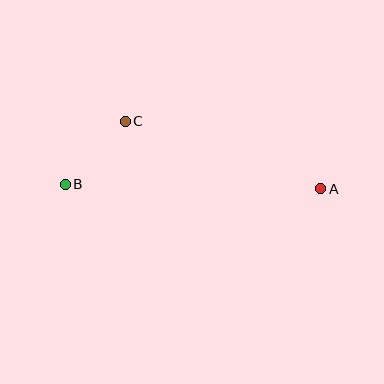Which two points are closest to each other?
Points B and C are closest to each other.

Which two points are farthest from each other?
Points A and B are farthest from each other.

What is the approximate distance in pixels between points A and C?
The distance between A and C is approximately 207 pixels.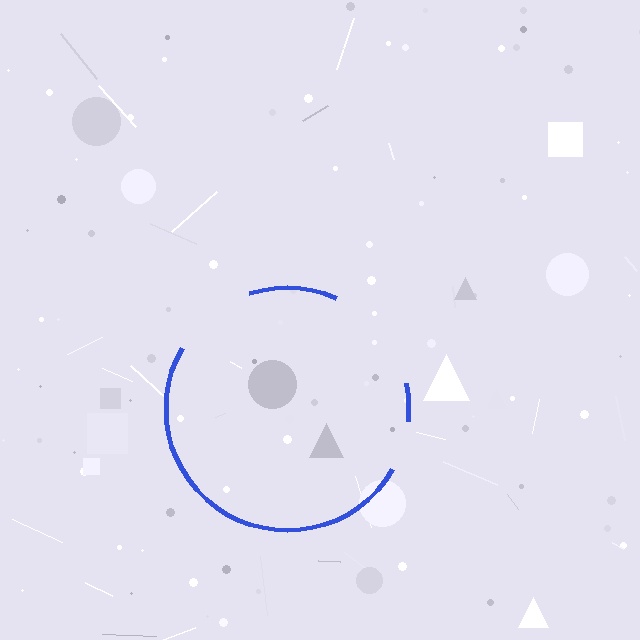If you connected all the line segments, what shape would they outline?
They would outline a circle.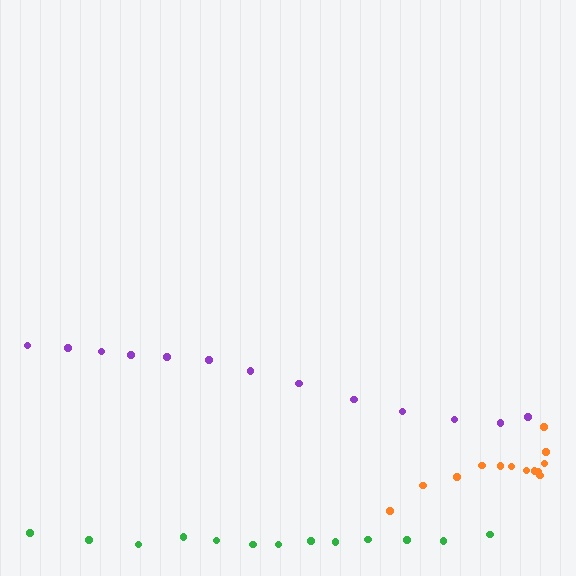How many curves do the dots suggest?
There are 3 distinct paths.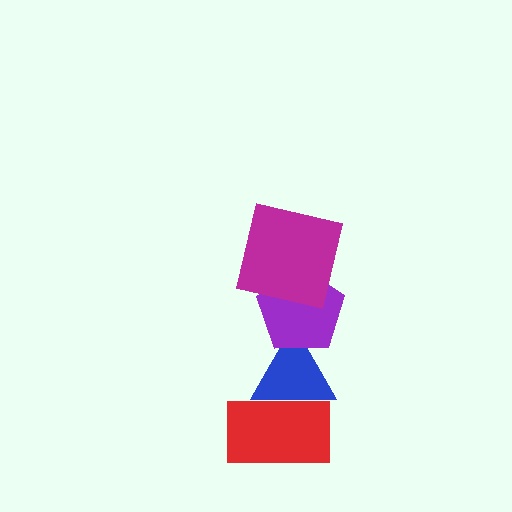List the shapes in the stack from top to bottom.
From top to bottom: the magenta square, the purple pentagon, the blue triangle, the red rectangle.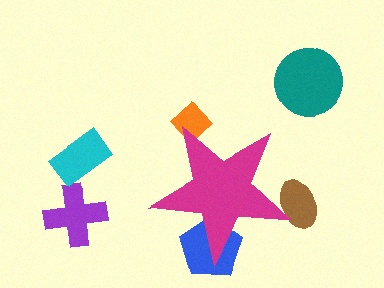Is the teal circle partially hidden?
No, the teal circle is fully visible.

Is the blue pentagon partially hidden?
Yes, the blue pentagon is partially hidden behind the magenta star.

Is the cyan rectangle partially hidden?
No, the cyan rectangle is fully visible.